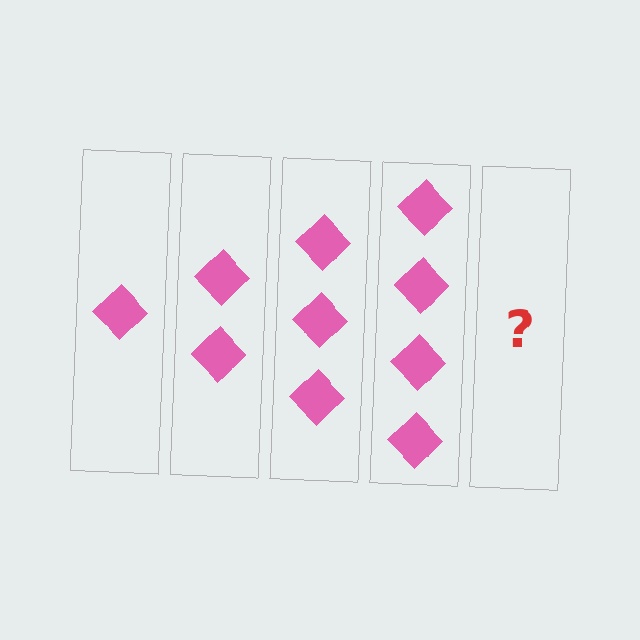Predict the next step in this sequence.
The next step is 5 diamonds.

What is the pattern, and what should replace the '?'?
The pattern is that each step adds one more diamond. The '?' should be 5 diamonds.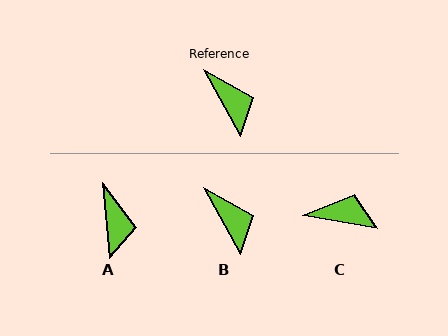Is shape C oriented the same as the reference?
No, it is off by about 51 degrees.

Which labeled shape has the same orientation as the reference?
B.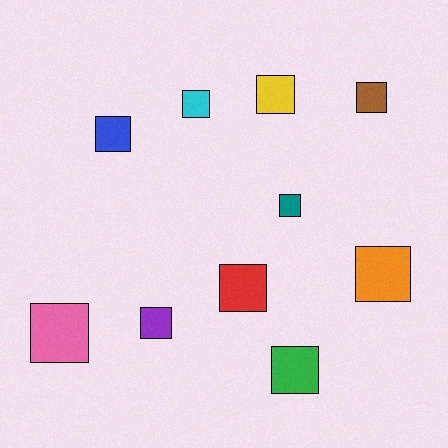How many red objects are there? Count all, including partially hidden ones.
There is 1 red object.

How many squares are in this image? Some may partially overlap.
There are 10 squares.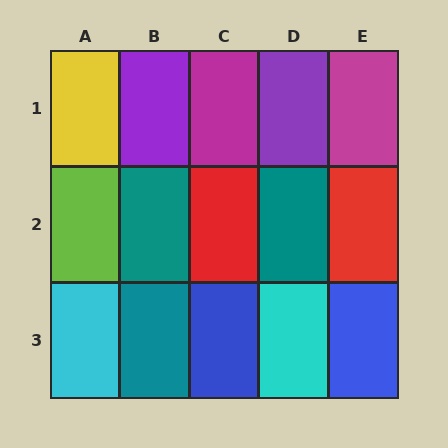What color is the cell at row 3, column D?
Cyan.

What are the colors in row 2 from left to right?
Lime, teal, red, teal, red.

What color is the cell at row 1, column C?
Magenta.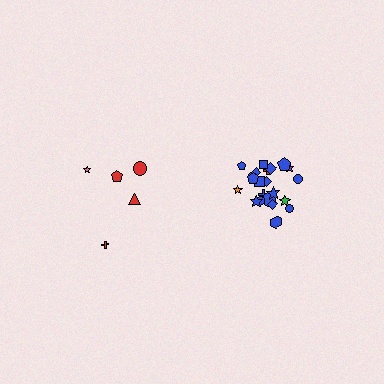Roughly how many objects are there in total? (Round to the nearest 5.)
Roughly 25 objects in total.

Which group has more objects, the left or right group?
The right group.